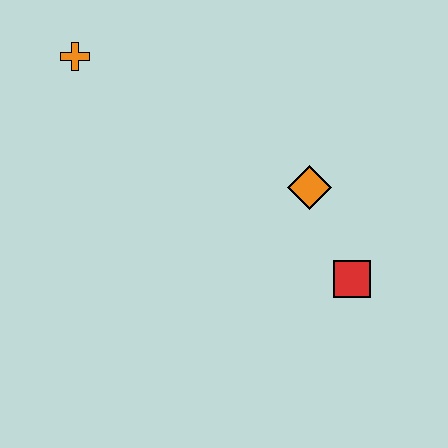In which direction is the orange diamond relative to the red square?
The orange diamond is above the red square.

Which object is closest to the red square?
The orange diamond is closest to the red square.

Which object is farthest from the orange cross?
The red square is farthest from the orange cross.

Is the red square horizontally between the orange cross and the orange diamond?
No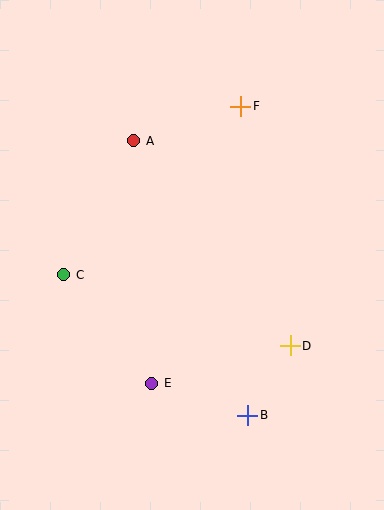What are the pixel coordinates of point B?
Point B is at (248, 415).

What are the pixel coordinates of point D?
Point D is at (290, 346).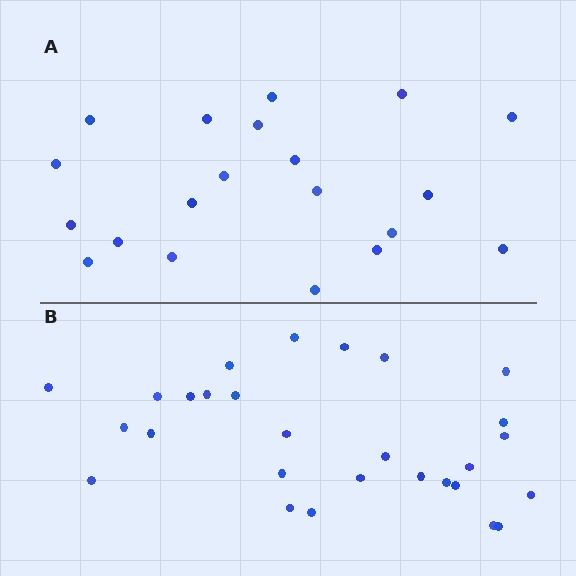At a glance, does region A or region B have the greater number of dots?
Region B (the bottom region) has more dots.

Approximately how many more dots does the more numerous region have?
Region B has roughly 8 or so more dots than region A.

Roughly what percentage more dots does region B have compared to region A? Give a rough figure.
About 40% more.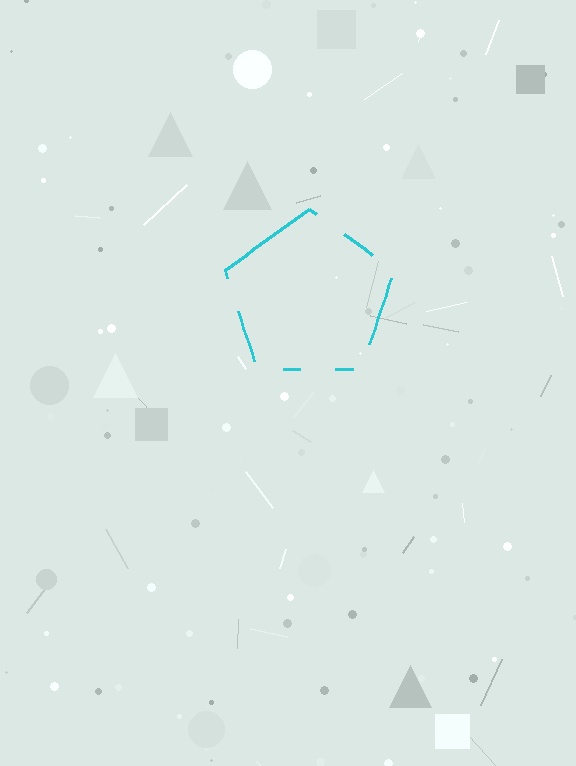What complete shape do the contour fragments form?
The contour fragments form a pentagon.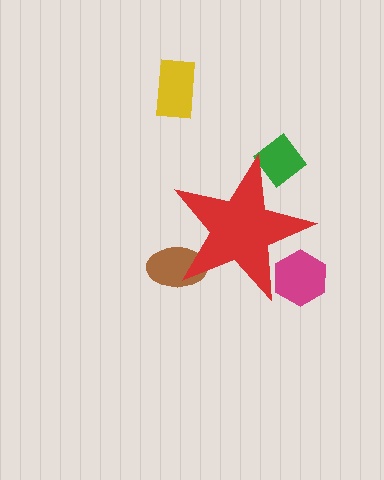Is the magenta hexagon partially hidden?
Yes, the magenta hexagon is partially hidden behind the red star.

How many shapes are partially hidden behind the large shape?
4 shapes are partially hidden.